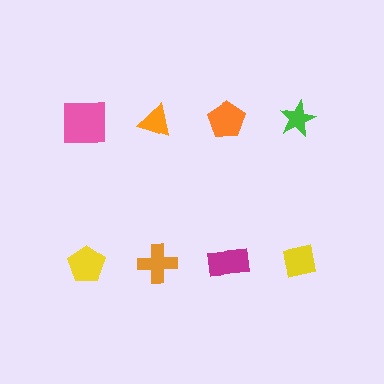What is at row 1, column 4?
A green star.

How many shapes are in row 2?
4 shapes.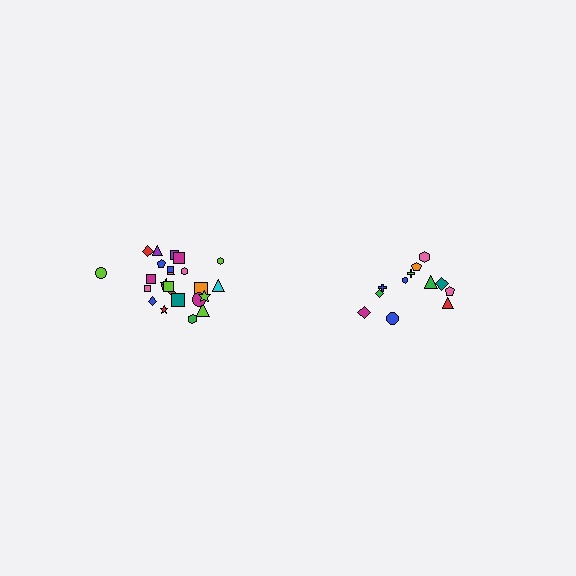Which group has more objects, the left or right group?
The left group.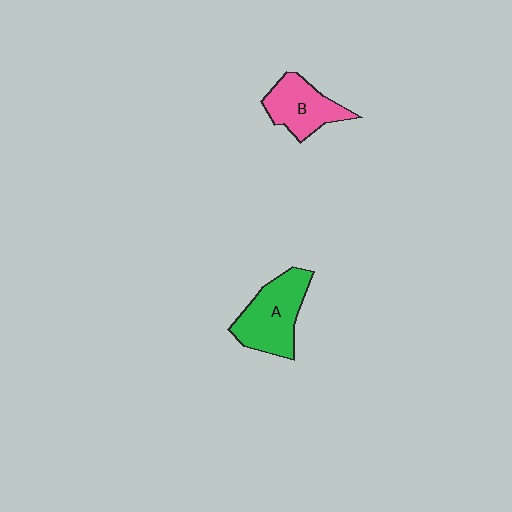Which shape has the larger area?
Shape A (green).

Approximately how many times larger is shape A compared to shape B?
Approximately 1.3 times.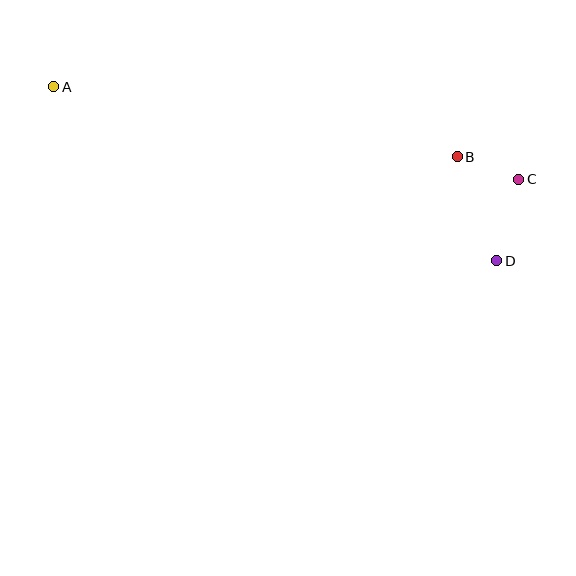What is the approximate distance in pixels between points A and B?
The distance between A and B is approximately 409 pixels.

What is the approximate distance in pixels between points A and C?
The distance between A and C is approximately 474 pixels.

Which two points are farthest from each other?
Points A and D are farthest from each other.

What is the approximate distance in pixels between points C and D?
The distance between C and D is approximately 85 pixels.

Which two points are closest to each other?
Points B and C are closest to each other.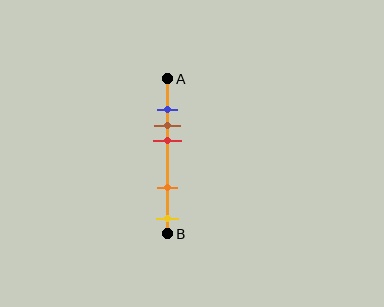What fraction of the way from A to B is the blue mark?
The blue mark is approximately 20% (0.2) of the way from A to B.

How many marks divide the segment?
There are 5 marks dividing the segment.